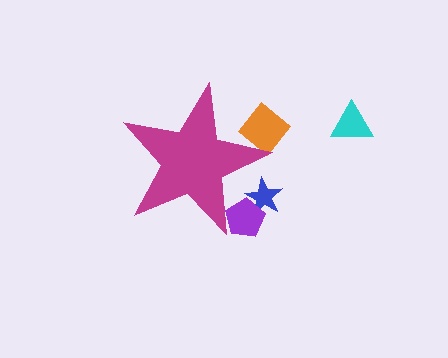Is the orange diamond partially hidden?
Yes, the orange diamond is partially hidden behind the magenta star.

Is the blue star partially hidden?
Yes, the blue star is partially hidden behind the magenta star.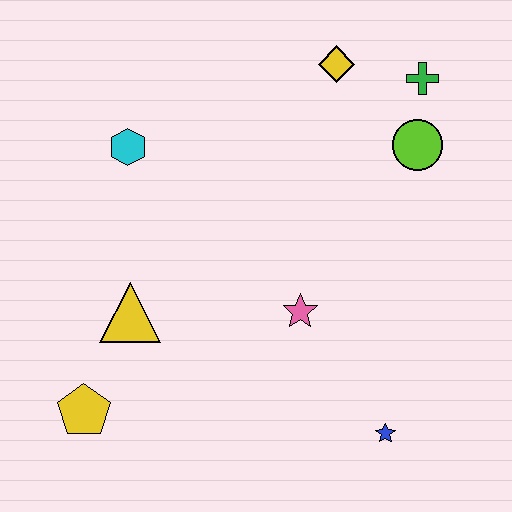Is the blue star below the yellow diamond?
Yes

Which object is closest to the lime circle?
The green cross is closest to the lime circle.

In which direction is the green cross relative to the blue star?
The green cross is above the blue star.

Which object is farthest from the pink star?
The green cross is farthest from the pink star.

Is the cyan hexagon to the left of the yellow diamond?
Yes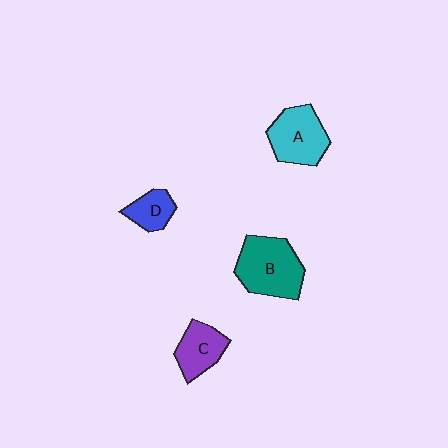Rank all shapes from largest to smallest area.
From largest to smallest: B (teal), A (cyan), C (purple), D (blue).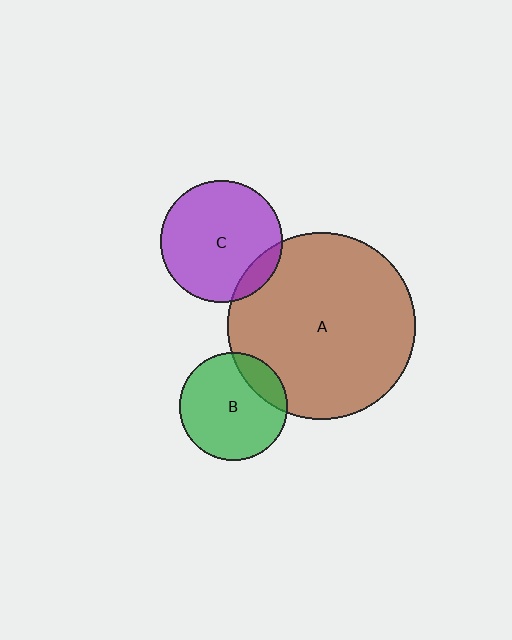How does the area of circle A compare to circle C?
Approximately 2.4 times.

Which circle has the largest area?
Circle A (brown).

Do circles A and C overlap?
Yes.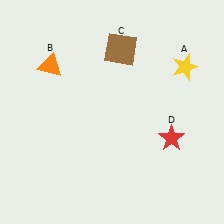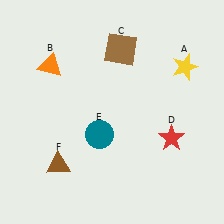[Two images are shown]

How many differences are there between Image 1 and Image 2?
There are 2 differences between the two images.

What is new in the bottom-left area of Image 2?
A teal circle (E) was added in the bottom-left area of Image 2.